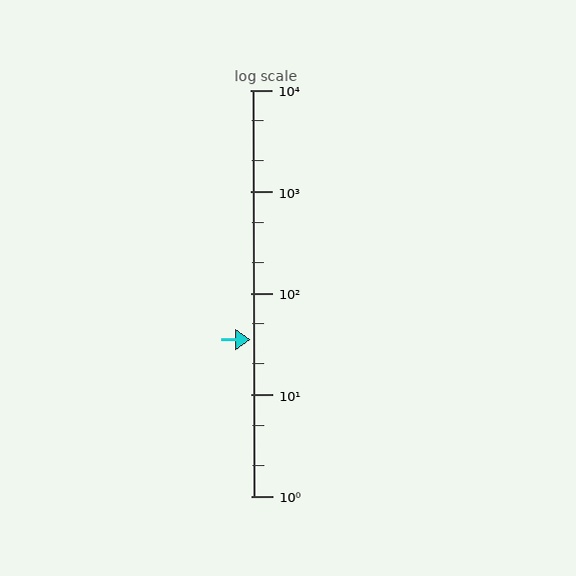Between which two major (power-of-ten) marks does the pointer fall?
The pointer is between 10 and 100.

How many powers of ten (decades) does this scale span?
The scale spans 4 decades, from 1 to 10000.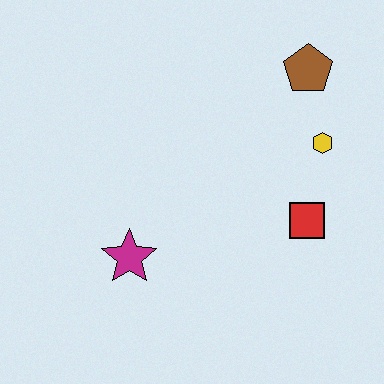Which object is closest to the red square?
The yellow hexagon is closest to the red square.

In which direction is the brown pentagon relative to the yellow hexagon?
The brown pentagon is above the yellow hexagon.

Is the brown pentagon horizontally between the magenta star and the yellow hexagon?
Yes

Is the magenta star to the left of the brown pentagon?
Yes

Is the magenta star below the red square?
Yes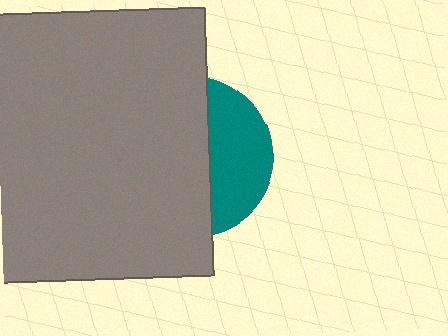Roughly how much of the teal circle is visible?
A small part of it is visible (roughly 36%).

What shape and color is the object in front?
The object in front is a gray rectangle.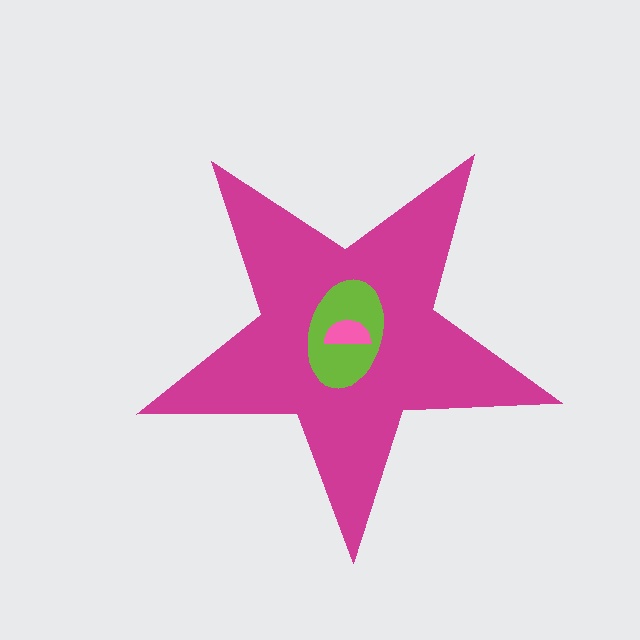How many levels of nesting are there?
3.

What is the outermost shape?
The magenta star.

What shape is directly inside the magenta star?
The lime ellipse.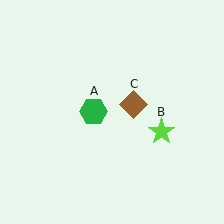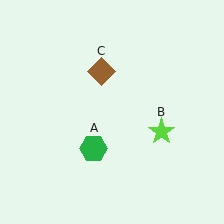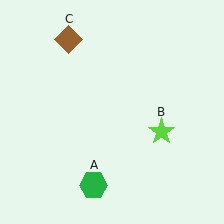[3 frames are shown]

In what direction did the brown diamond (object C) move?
The brown diamond (object C) moved up and to the left.